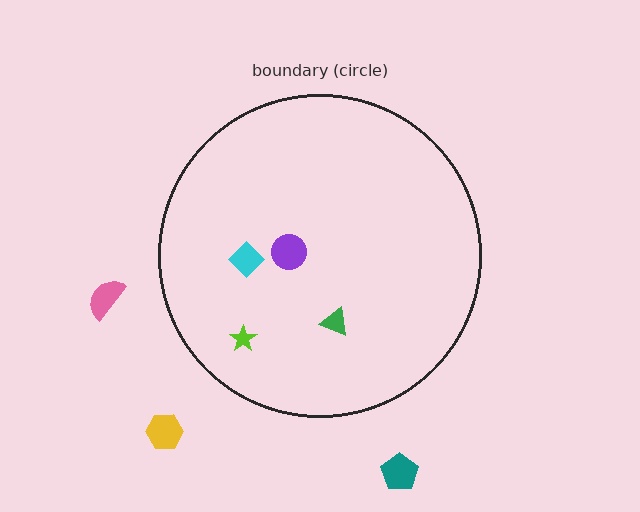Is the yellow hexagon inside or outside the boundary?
Outside.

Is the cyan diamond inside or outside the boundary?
Inside.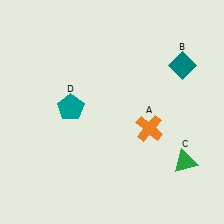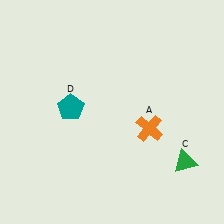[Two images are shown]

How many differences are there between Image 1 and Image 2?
There is 1 difference between the two images.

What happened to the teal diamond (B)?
The teal diamond (B) was removed in Image 2. It was in the top-right area of Image 1.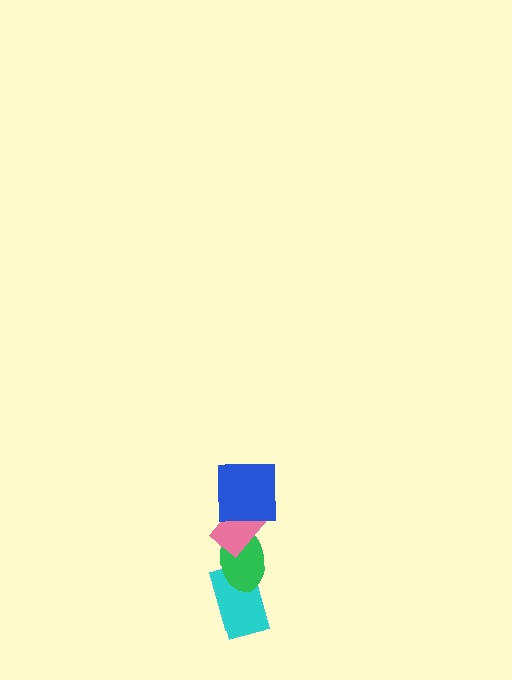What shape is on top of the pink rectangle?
The blue square is on top of the pink rectangle.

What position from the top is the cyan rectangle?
The cyan rectangle is 4th from the top.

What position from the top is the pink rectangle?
The pink rectangle is 2nd from the top.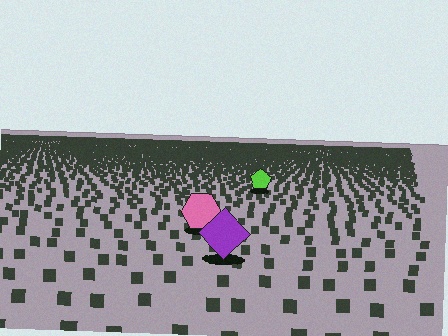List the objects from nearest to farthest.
From nearest to farthest: the purple diamond, the pink hexagon, the lime pentagon.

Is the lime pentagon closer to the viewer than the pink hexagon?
No. The pink hexagon is closer — you can tell from the texture gradient: the ground texture is coarser near it.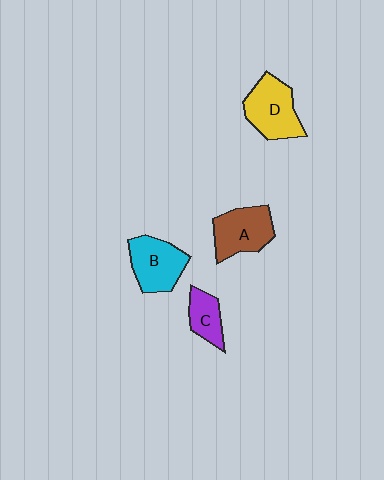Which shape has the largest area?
Shape D (yellow).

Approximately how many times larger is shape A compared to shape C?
Approximately 1.6 times.